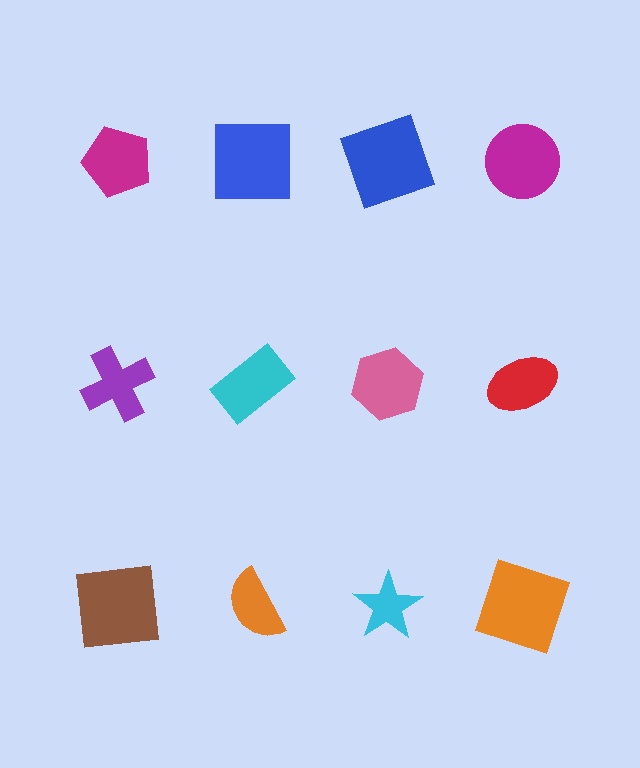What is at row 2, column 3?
A pink hexagon.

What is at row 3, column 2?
An orange semicircle.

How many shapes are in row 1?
4 shapes.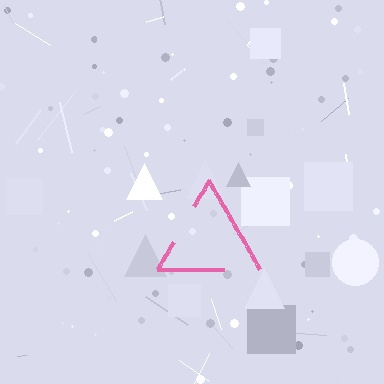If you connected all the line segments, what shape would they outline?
They would outline a triangle.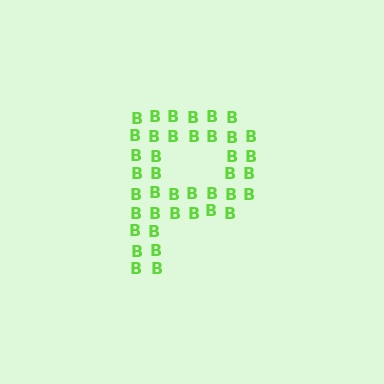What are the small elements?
The small elements are letter B's.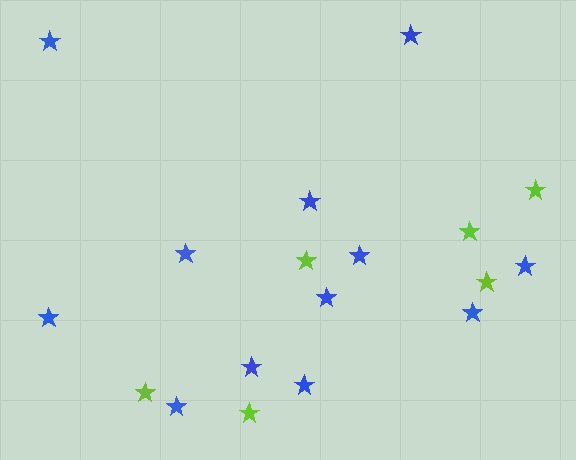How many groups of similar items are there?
There are 2 groups: one group of blue stars (12) and one group of lime stars (6).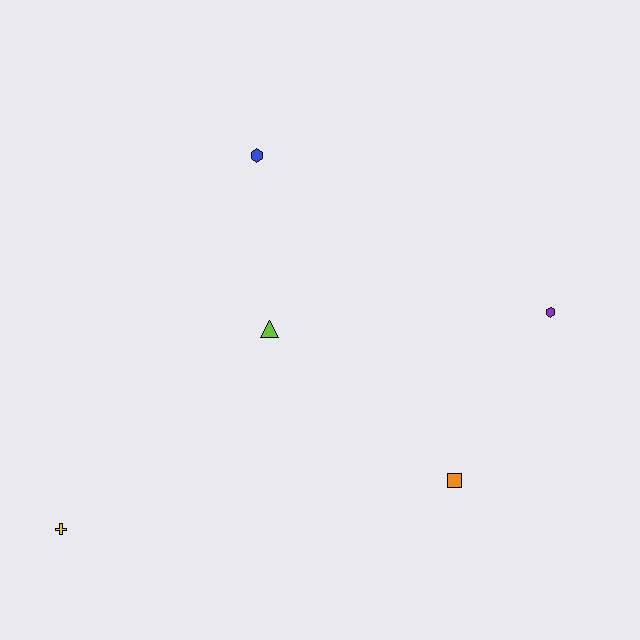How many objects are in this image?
There are 5 objects.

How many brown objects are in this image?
There are no brown objects.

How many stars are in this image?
There are no stars.